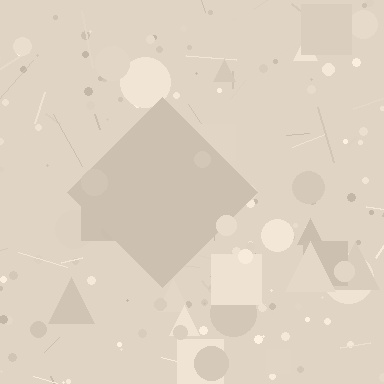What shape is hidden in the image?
A diamond is hidden in the image.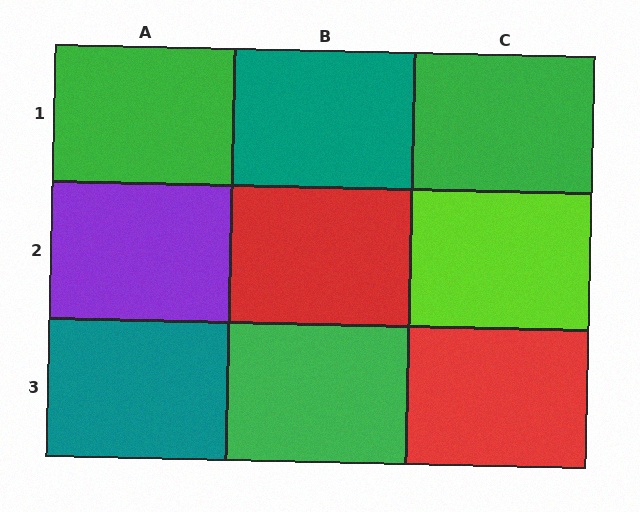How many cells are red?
2 cells are red.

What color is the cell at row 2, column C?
Lime.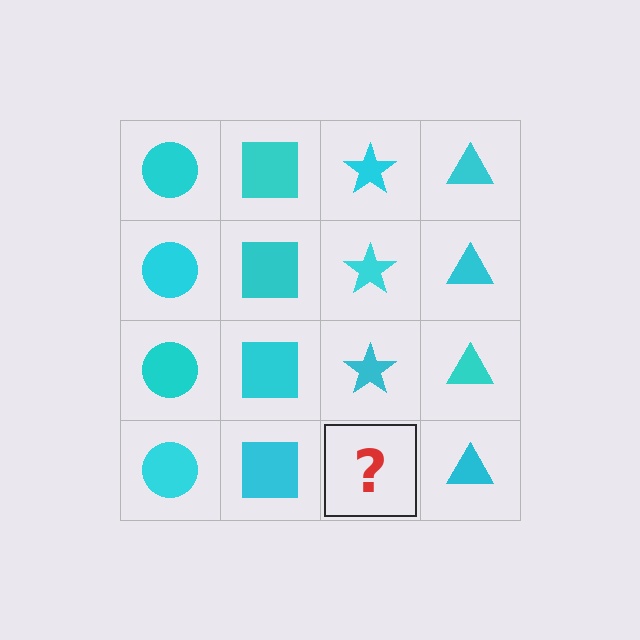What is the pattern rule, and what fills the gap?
The rule is that each column has a consistent shape. The gap should be filled with a cyan star.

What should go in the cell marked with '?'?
The missing cell should contain a cyan star.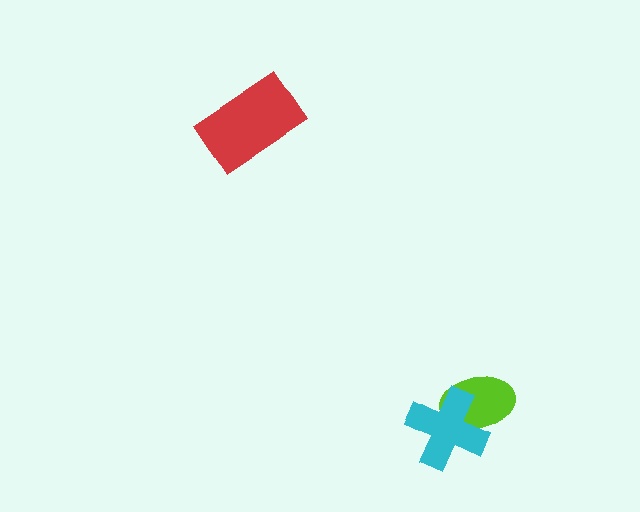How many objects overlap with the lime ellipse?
1 object overlaps with the lime ellipse.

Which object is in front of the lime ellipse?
The cyan cross is in front of the lime ellipse.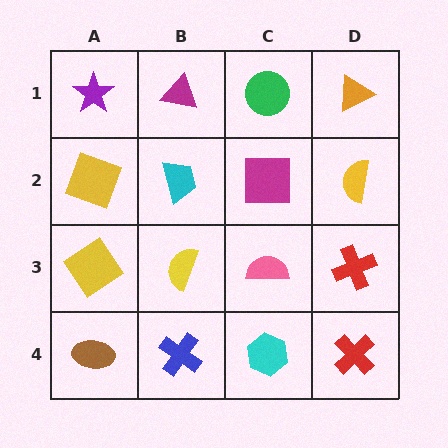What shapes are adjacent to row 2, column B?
A magenta triangle (row 1, column B), a yellow semicircle (row 3, column B), a yellow square (row 2, column A), a magenta square (row 2, column C).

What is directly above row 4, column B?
A yellow semicircle.